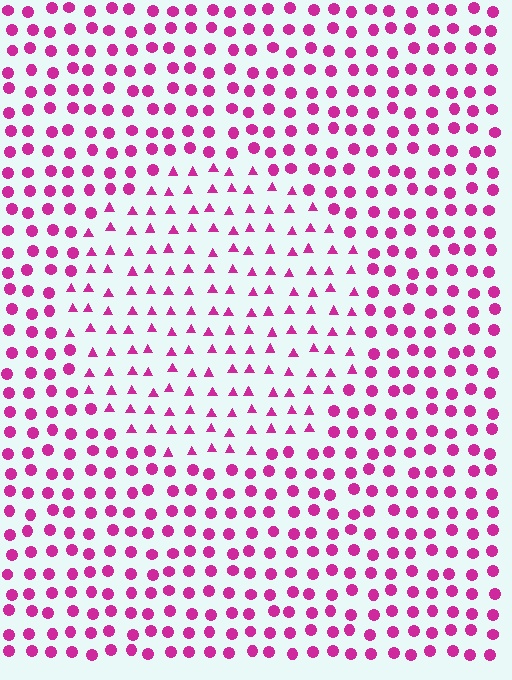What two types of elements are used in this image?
The image uses triangles inside the circle region and circles outside it.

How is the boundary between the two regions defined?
The boundary is defined by a change in element shape: triangles inside vs. circles outside. All elements share the same color and spacing.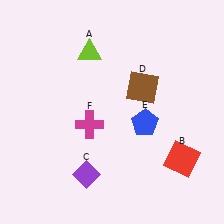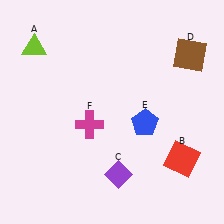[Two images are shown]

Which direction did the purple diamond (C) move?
The purple diamond (C) moved right.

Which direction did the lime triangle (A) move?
The lime triangle (A) moved left.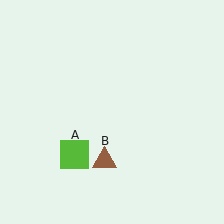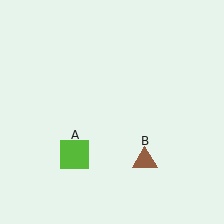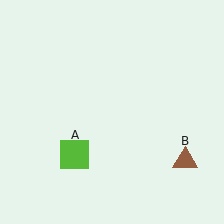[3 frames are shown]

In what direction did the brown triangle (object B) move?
The brown triangle (object B) moved right.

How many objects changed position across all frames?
1 object changed position: brown triangle (object B).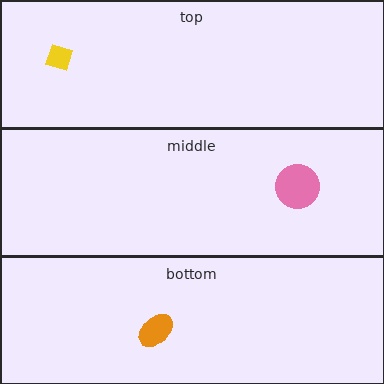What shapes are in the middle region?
The pink circle.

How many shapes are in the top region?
1.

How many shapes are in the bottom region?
1.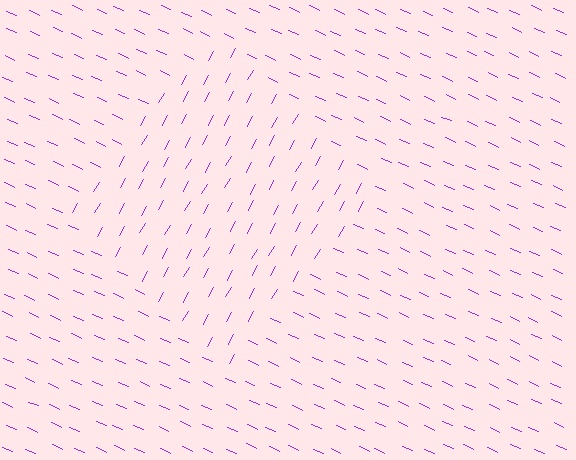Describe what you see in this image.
The image is filled with small purple line segments. A diamond region in the image has lines oriented differently from the surrounding lines, creating a visible texture boundary.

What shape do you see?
I see a diamond.